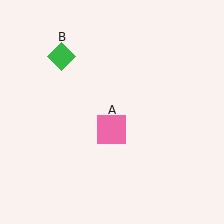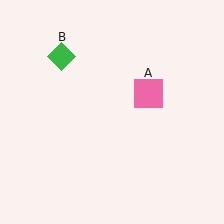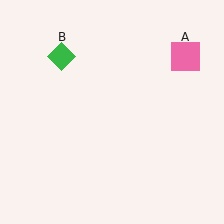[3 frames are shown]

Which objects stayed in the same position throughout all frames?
Green diamond (object B) remained stationary.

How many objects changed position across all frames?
1 object changed position: pink square (object A).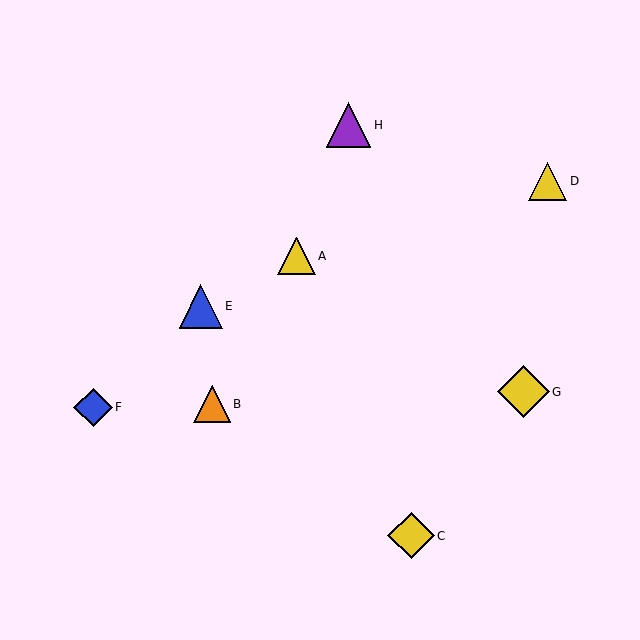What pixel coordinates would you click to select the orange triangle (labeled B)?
Click at (212, 404) to select the orange triangle B.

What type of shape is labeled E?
Shape E is a blue triangle.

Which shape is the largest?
The yellow diamond (labeled G) is the largest.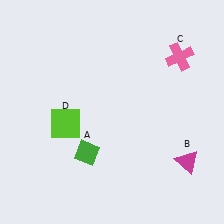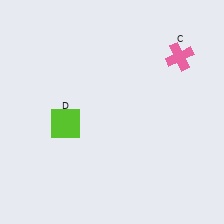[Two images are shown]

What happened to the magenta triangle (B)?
The magenta triangle (B) was removed in Image 2. It was in the bottom-right area of Image 1.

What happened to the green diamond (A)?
The green diamond (A) was removed in Image 2. It was in the bottom-left area of Image 1.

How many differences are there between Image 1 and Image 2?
There are 2 differences between the two images.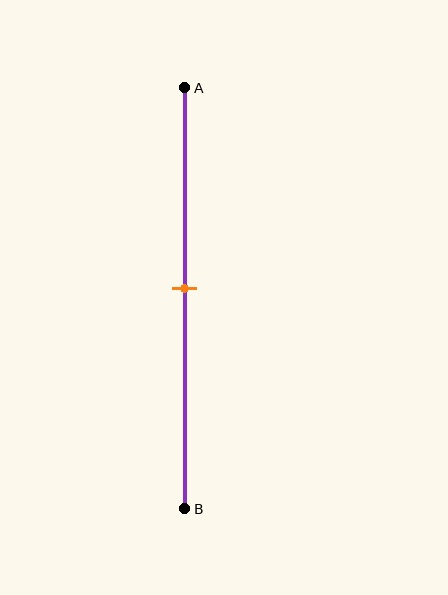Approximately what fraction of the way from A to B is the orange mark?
The orange mark is approximately 50% of the way from A to B.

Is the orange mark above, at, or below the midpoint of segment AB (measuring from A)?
The orange mark is approximately at the midpoint of segment AB.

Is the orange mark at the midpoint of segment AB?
Yes, the mark is approximately at the midpoint.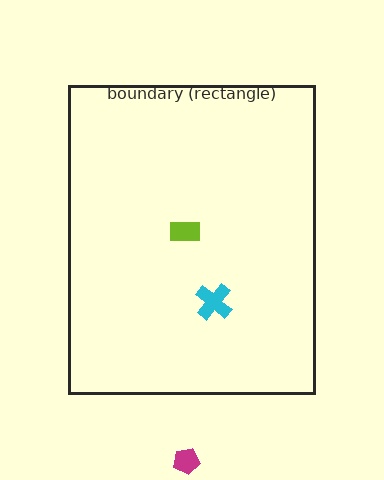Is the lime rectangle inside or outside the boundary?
Inside.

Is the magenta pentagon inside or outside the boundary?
Outside.